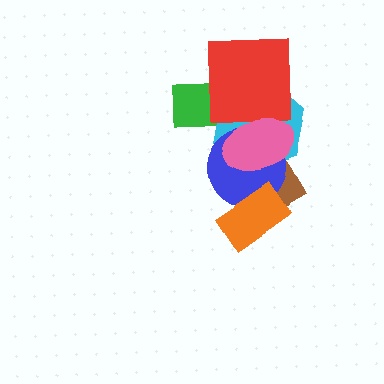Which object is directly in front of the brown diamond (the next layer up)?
The blue circle is directly in front of the brown diamond.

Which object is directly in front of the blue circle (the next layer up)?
The pink ellipse is directly in front of the blue circle.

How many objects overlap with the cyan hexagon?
5 objects overlap with the cyan hexagon.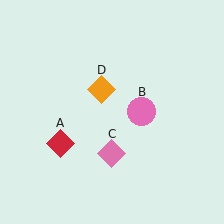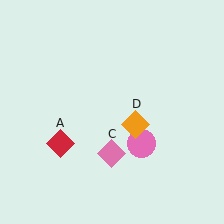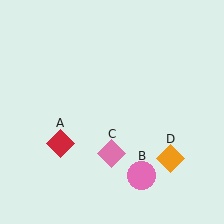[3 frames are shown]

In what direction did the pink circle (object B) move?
The pink circle (object B) moved down.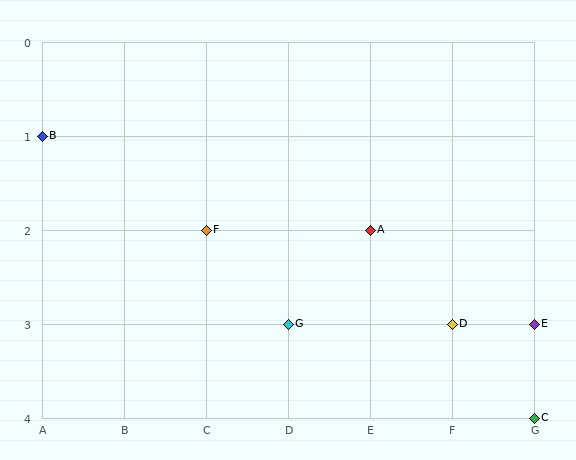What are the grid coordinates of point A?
Point A is at grid coordinates (E, 2).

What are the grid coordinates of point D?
Point D is at grid coordinates (F, 3).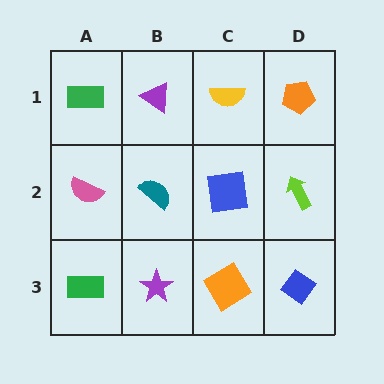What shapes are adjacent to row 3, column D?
A lime arrow (row 2, column D), an orange diamond (row 3, column C).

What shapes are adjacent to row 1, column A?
A pink semicircle (row 2, column A), a purple triangle (row 1, column B).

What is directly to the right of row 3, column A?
A purple star.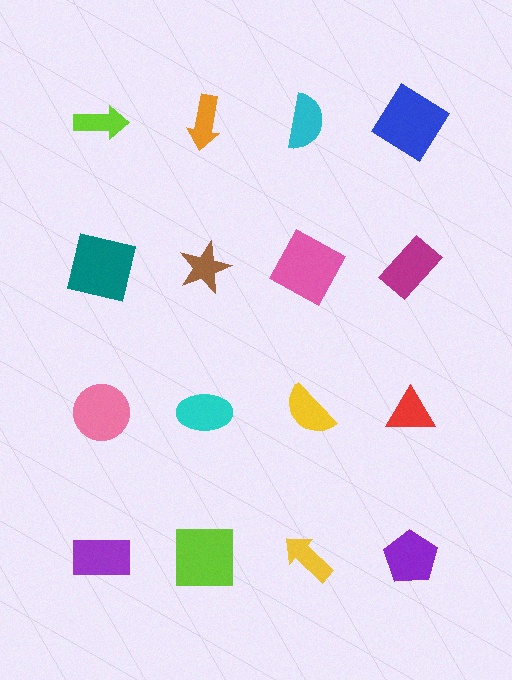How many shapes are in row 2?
4 shapes.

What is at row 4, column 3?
A yellow arrow.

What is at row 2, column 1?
A teal square.